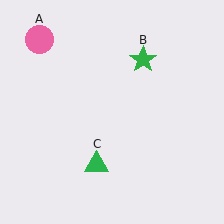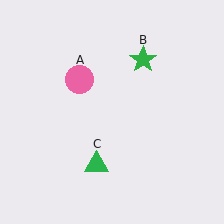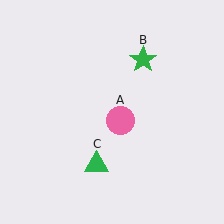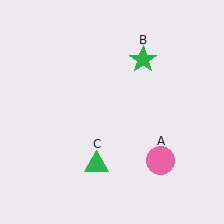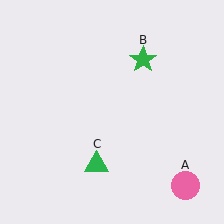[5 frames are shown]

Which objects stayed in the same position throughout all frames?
Green star (object B) and green triangle (object C) remained stationary.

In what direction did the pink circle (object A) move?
The pink circle (object A) moved down and to the right.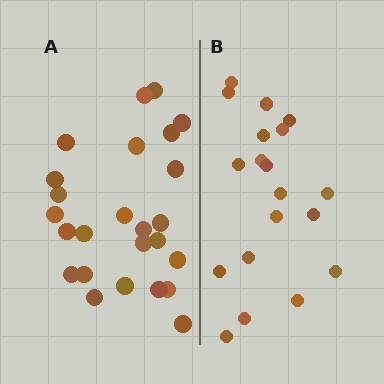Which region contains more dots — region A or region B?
Region A (the left region) has more dots.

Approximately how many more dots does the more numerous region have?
Region A has about 6 more dots than region B.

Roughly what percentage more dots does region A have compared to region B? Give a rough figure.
About 30% more.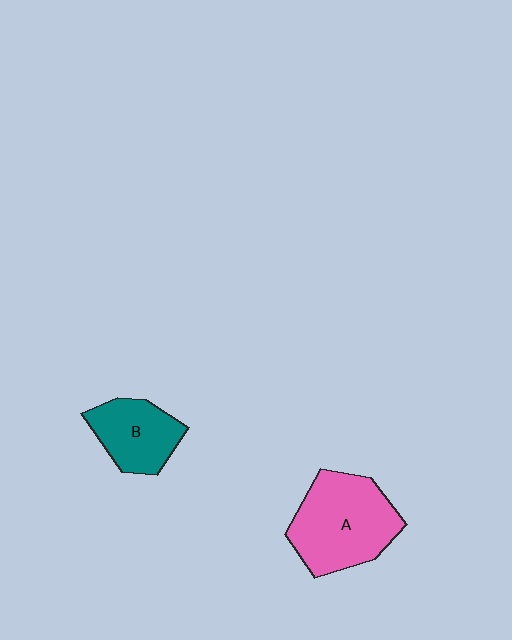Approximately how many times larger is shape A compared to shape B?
Approximately 1.6 times.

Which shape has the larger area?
Shape A (pink).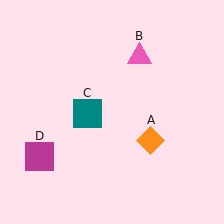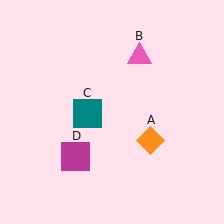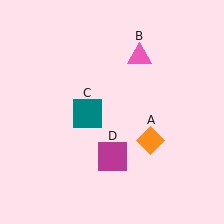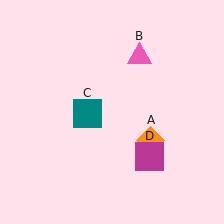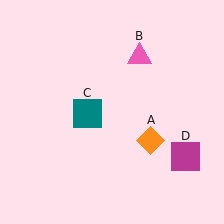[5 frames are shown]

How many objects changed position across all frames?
1 object changed position: magenta square (object D).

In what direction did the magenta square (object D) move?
The magenta square (object D) moved right.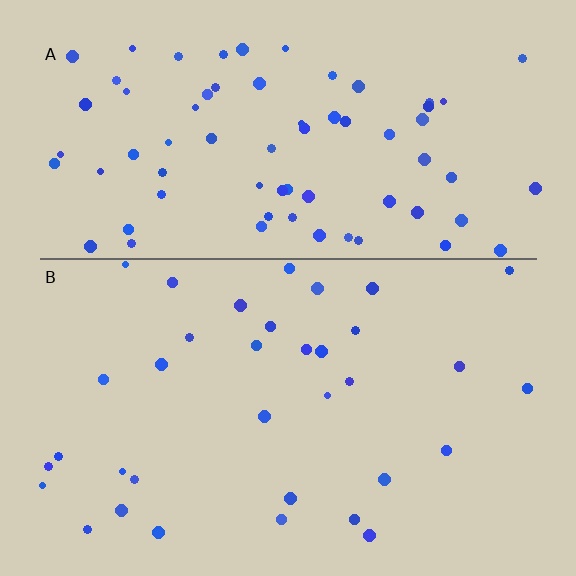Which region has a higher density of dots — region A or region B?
A (the top).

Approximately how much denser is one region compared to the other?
Approximately 2.0× — region A over region B.